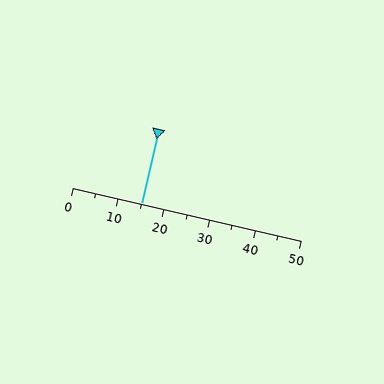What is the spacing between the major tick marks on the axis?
The major ticks are spaced 10 apart.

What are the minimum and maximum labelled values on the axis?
The axis runs from 0 to 50.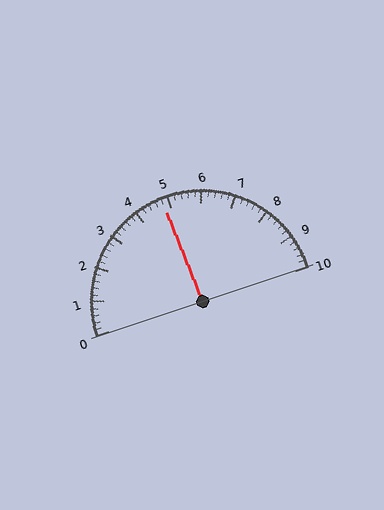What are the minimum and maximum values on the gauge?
The gauge ranges from 0 to 10.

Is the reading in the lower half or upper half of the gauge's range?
The reading is in the lower half of the range (0 to 10).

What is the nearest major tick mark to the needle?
The nearest major tick mark is 5.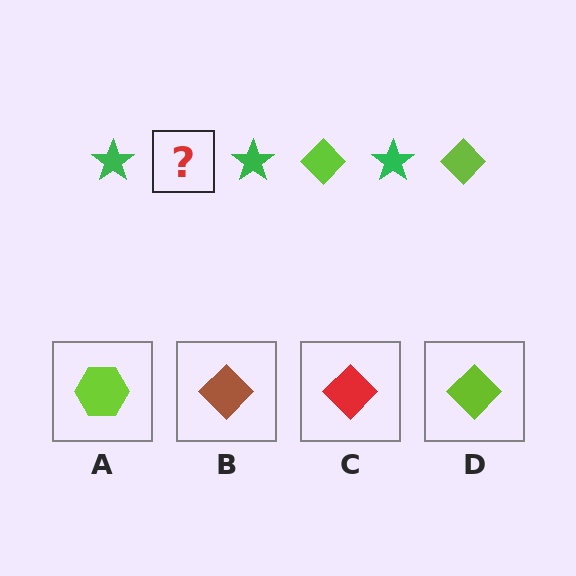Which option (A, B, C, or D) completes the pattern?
D.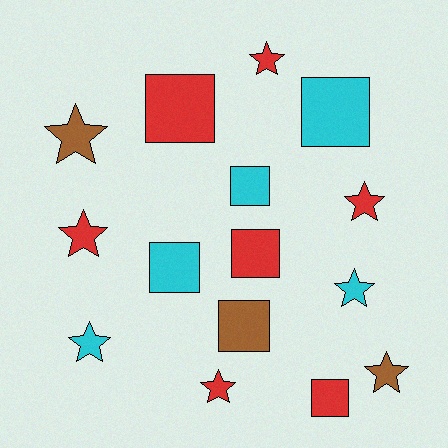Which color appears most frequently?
Red, with 7 objects.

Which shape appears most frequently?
Star, with 8 objects.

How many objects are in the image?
There are 15 objects.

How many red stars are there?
There are 4 red stars.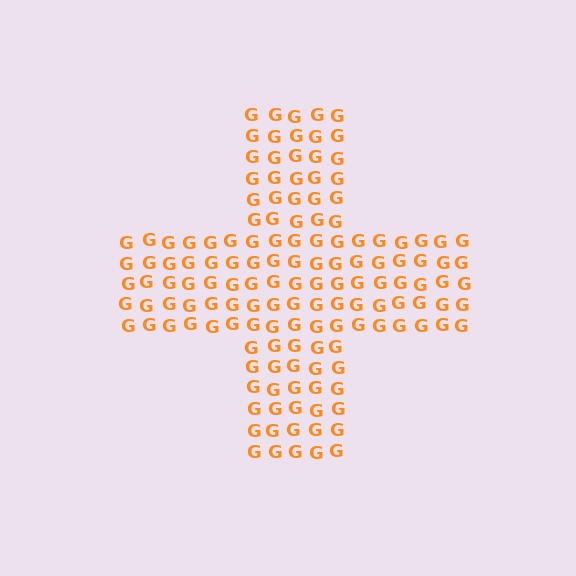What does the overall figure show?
The overall figure shows a cross.